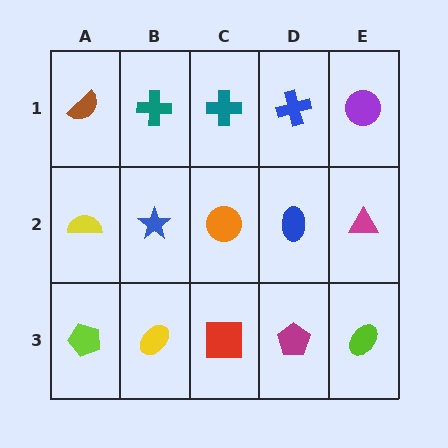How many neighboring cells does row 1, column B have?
3.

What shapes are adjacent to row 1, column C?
An orange circle (row 2, column C), a teal cross (row 1, column B), a blue cross (row 1, column D).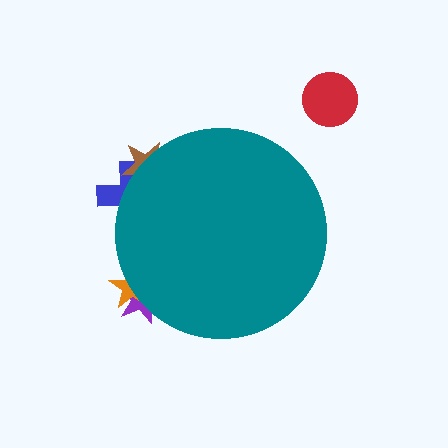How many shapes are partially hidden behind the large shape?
4 shapes are partially hidden.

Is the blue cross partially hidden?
Yes, the blue cross is partially hidden behind the teal circle.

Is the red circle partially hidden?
No, the red circle is fully visible.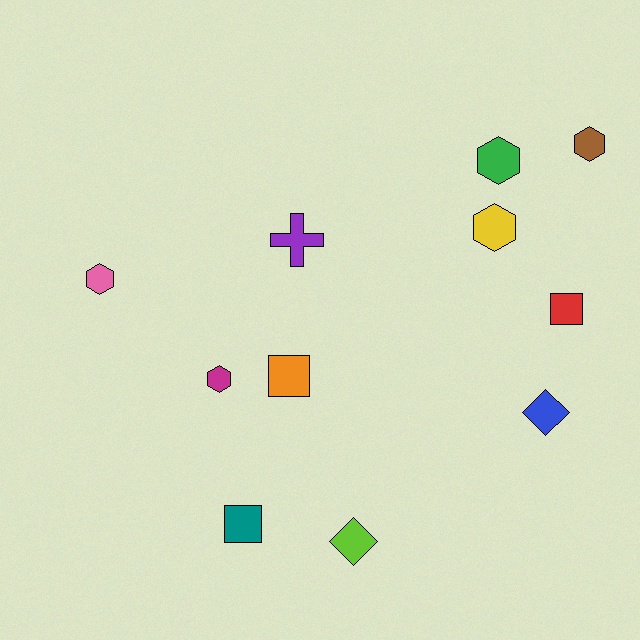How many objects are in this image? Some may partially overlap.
There are 11 objects.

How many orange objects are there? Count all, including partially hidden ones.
There is 1 orange object.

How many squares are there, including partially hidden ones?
There are 3 squares.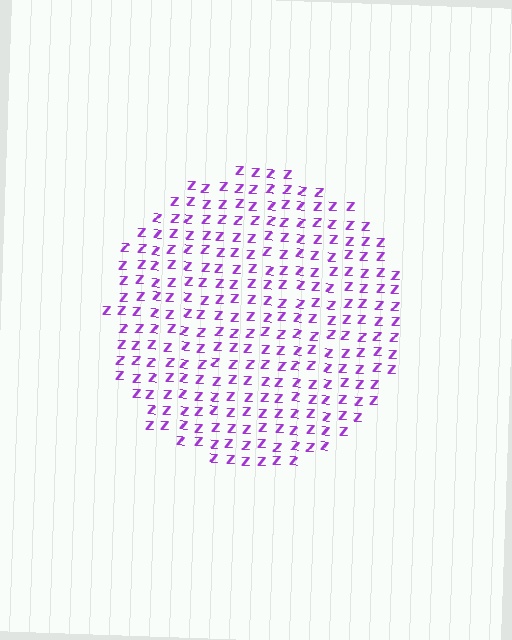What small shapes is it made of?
It is made of small letter Z's.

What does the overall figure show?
The overall figure shows a circle.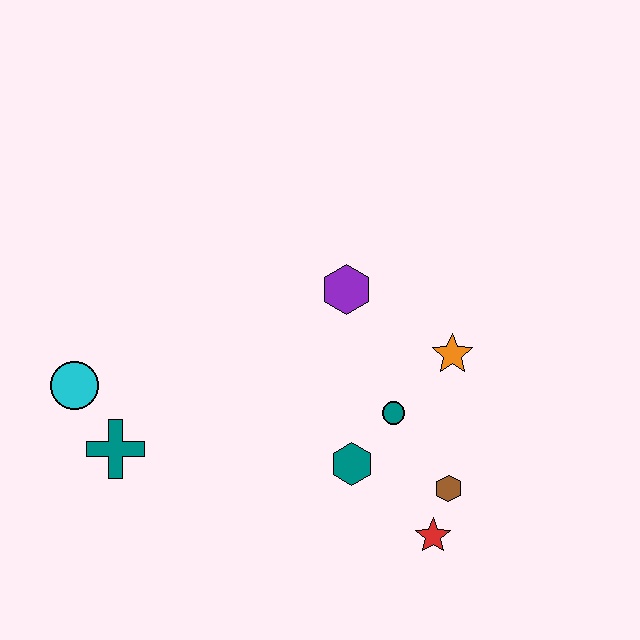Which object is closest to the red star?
The brown hexagon is closest to the red star.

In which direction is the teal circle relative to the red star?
The teal circle is above the red star.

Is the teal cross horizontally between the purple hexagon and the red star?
No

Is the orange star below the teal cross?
No